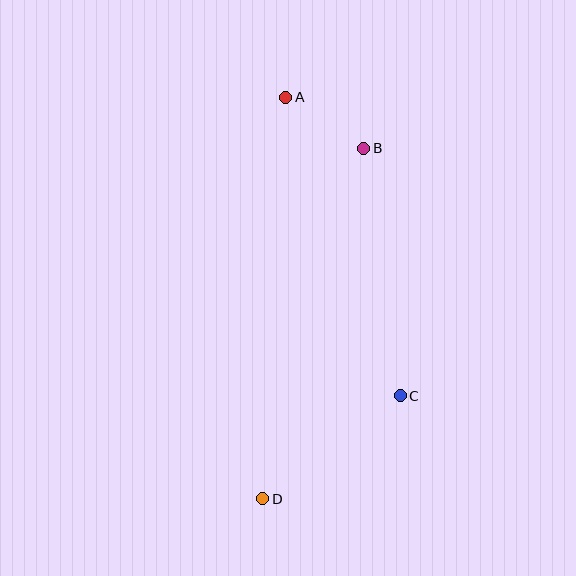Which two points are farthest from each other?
Points A and D are farthest from each other.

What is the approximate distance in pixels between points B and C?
The distance between B and C is approximately 250 pixels.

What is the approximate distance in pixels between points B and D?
The distance between B and D is approximately 365 pixels.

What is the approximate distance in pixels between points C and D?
The distance between C and D is approximately 172 pixels.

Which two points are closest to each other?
Points A and B are closest to each other.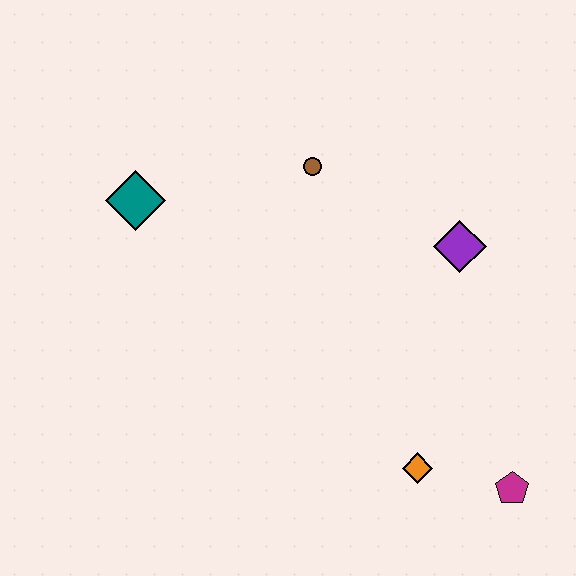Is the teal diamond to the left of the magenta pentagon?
Yes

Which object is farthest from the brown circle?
The magenta pentagon is farthest from the brown circle.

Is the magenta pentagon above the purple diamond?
No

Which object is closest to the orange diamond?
The magenta pentagon is closest to the orange diamond.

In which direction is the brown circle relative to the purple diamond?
The brown circle is to the left of the purple diamond.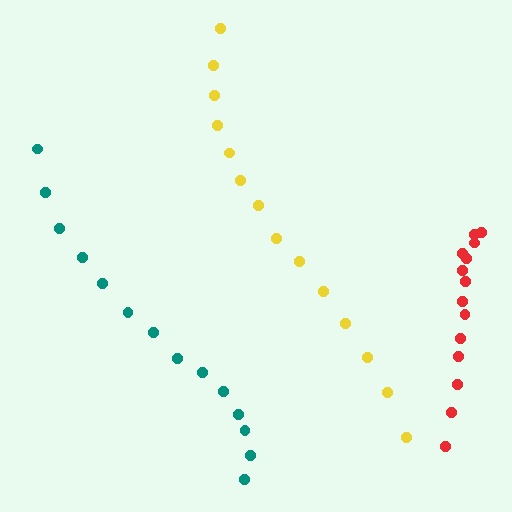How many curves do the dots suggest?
There are 3 distinct paths.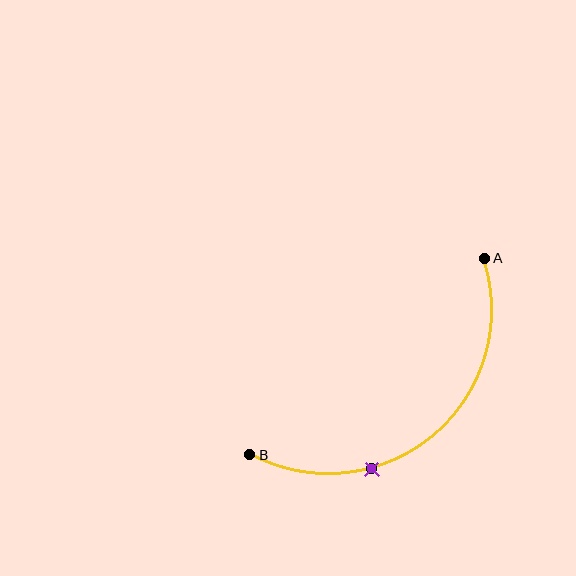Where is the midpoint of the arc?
The arc midpoint is the point on the curve farthest from the straight line joining A and B. It sits below and to the right of that line.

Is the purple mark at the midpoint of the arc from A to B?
No. The purple mark lies on the arc but is closer to endpoint B. The arc midpoint would be at the point on the curve equidistant along the arc from both A and B.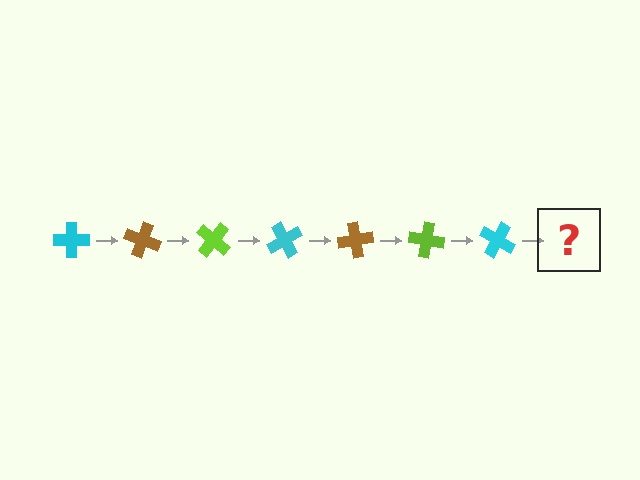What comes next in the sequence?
The next element should be a brown cross, rotated 140 degrees from the start.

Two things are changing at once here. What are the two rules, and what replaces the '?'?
The two rules are that it rotates 20 degrees each step and the color cycles through cyan, brown, and lime. The '?' should be a brown cross, rotated 140 degrees from the start.